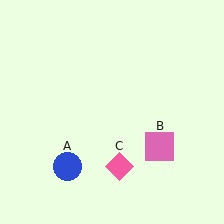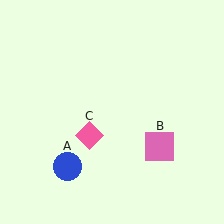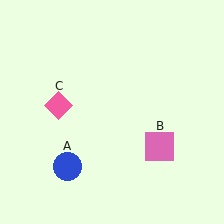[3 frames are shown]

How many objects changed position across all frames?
1 object changed position: pink diamond (object C).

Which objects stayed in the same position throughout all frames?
Blue circle (object A) and pink square (object B) remained stationary.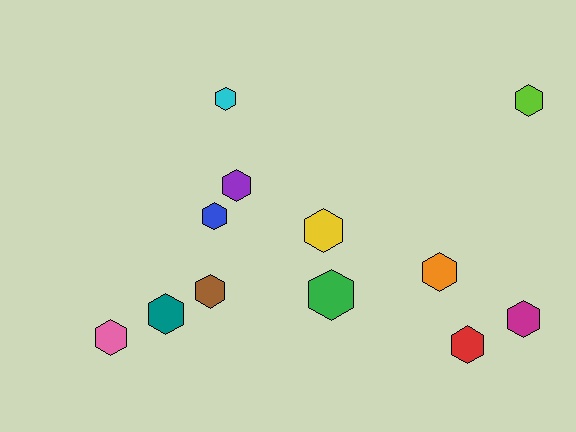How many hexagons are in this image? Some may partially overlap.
There are 12 hexagons.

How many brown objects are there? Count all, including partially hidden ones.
There is 1 brown object.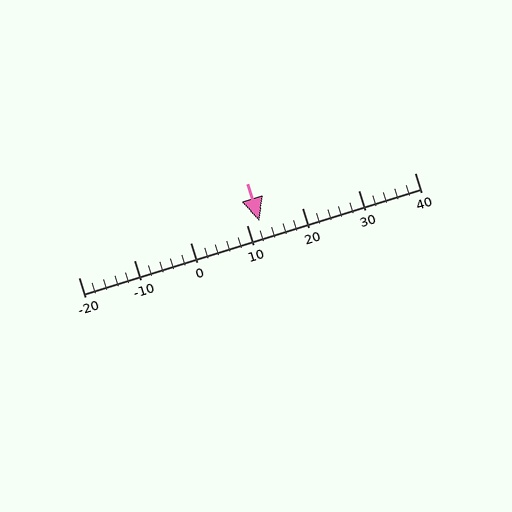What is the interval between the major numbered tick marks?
The major tick marks are spaced 10 units apart.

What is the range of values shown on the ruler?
The ruler shows values from -20 to 40.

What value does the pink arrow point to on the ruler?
The pink arrow points to approximately 12.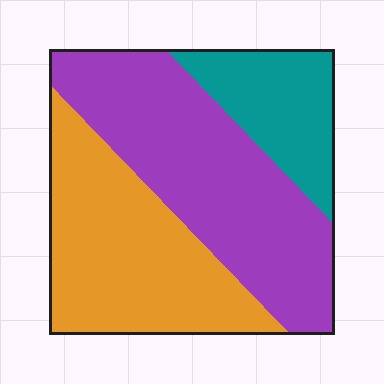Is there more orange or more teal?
Orange.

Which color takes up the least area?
Teal, at roughly 20%.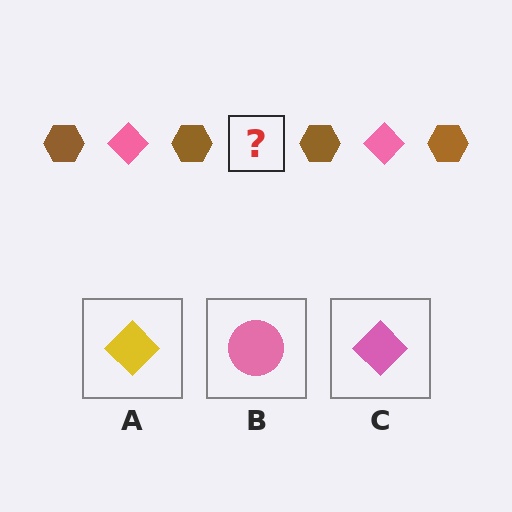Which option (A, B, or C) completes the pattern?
C.